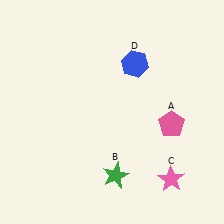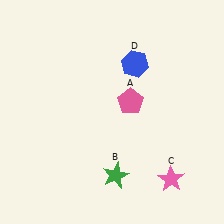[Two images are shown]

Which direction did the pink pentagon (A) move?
The pink pentagon (A) moved left.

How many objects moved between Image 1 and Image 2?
1 object moved between the two images.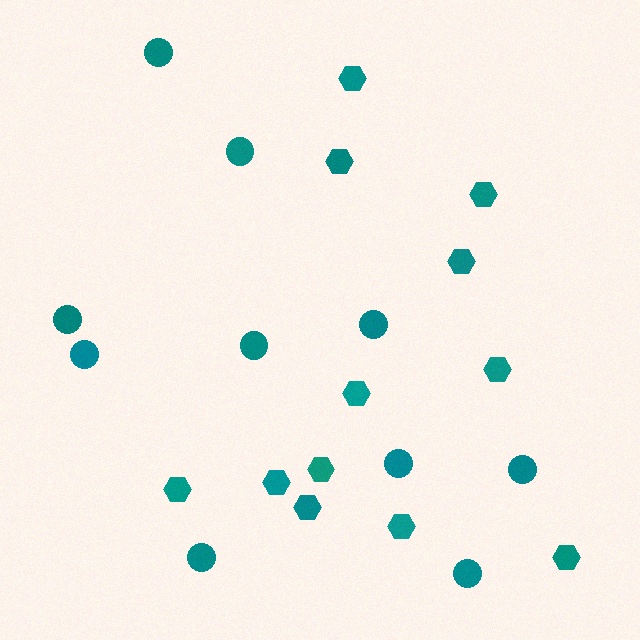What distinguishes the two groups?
There are 2 groups: one group of hexagons (12) and one group of circles (10).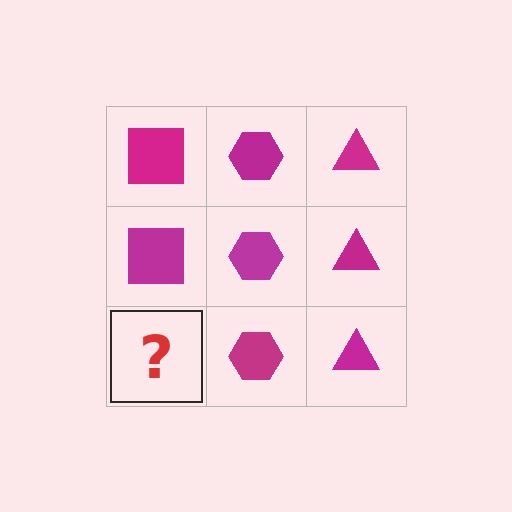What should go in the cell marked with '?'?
The missing cell should contain a magenta square.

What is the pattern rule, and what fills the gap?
The rule is that each column has a consistent shape. The gap should be filled with a magenta square.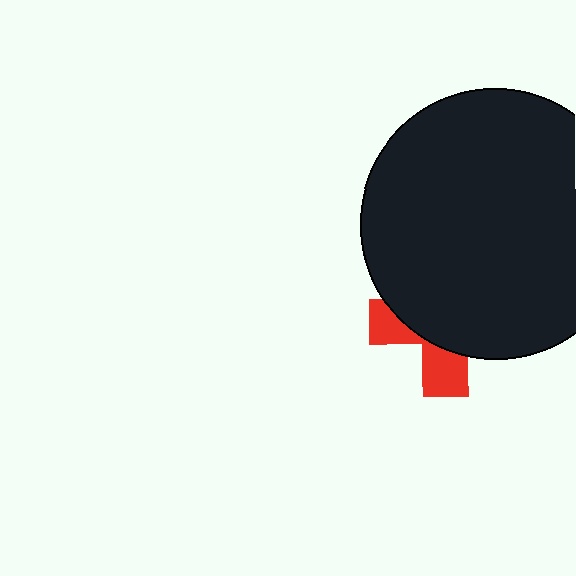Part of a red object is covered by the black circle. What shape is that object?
It is a cross.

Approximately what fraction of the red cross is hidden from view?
Roughly 69% of the red cross is hidden behind the black circle.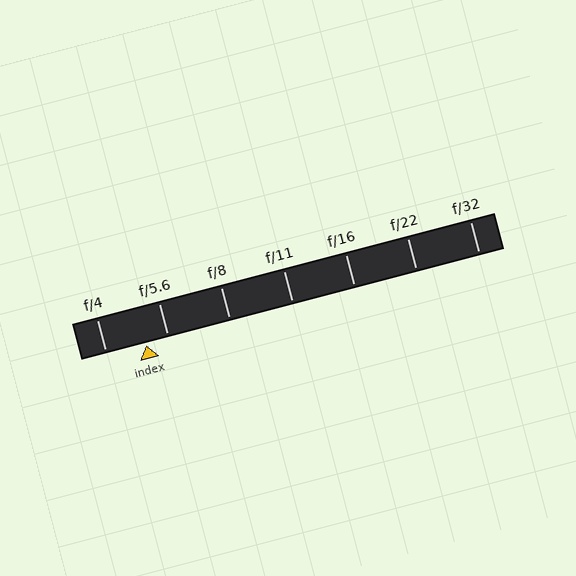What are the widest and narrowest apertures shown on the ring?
The widest aperture shown is f/4 and the narrowest is f/32.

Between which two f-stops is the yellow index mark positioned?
The index mark is between f/4 and f/5.6.